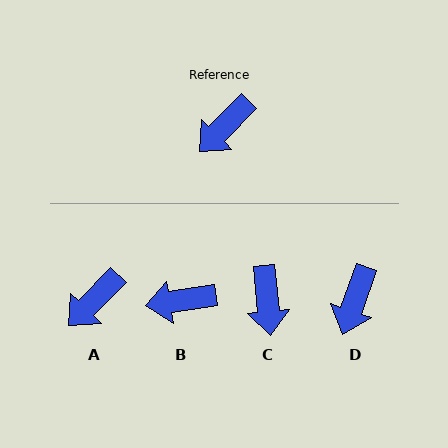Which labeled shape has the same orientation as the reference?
A.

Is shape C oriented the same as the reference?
No, it is off by about 50 degrees.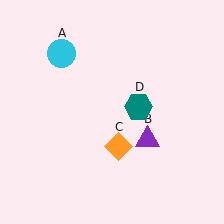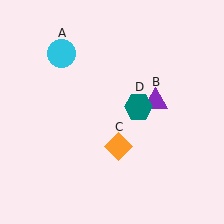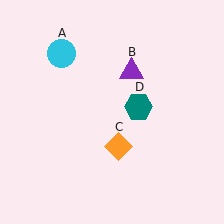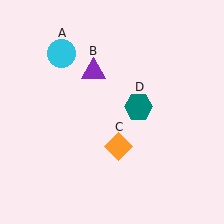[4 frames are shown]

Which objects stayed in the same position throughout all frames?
Cyan circle (object A) and orange diamond (object C) and teal hexagon (object D) remained stationary.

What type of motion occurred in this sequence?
The purple triangle (object B) rotated counterclockwise around the center of the scene.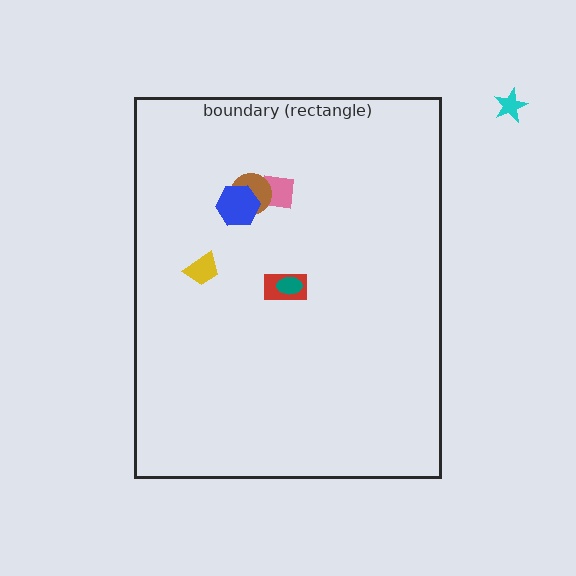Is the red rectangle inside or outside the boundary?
Inside.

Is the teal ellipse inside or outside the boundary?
Inside.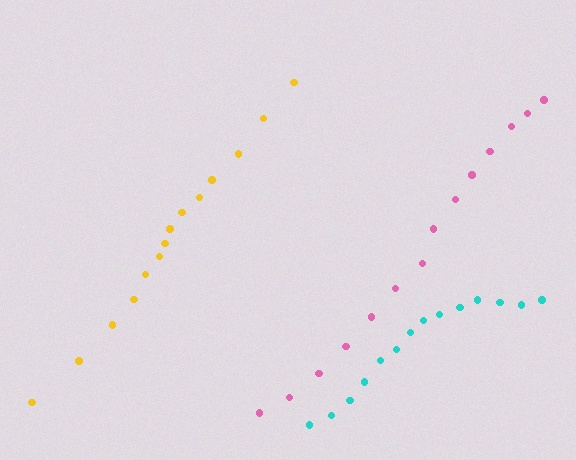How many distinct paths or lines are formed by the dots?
There are 3 distinct paths.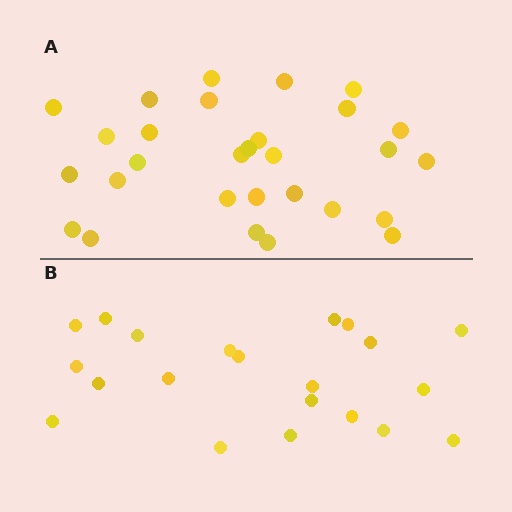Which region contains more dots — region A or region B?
Region A (the top region) has more dots.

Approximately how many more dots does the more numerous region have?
Region A has roughly 8 or so more dots than region B.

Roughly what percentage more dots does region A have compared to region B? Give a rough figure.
About 40% more.